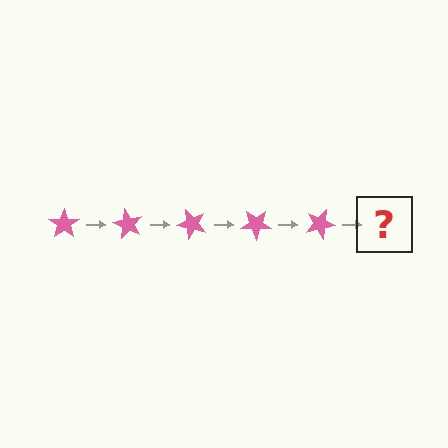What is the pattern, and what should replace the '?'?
The pattern is that the star rotates 60 degrees each step. The '?' should be a pink star rotated 300 degrees.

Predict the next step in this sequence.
The next step is a pink star rotated 300 degrees.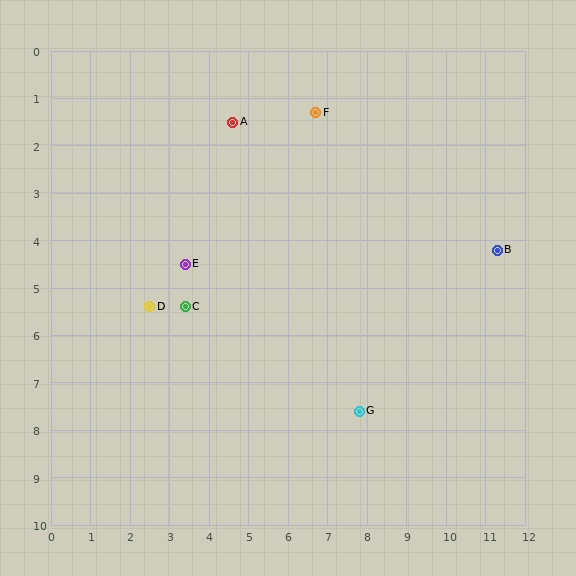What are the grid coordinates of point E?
Point E is at approximately (3.4, 4.5).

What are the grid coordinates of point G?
Point G is at approximately (7.8, 7.6).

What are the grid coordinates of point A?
Point A is at approximately (4.6, 1.5).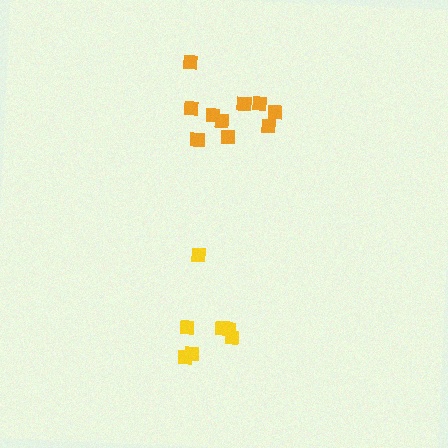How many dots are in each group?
Group 1: 10 dots, Group 2: 7 dots (17 total).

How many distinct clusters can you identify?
There are 2 distinct clusters.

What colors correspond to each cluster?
The clusters are colored: orange, yellow.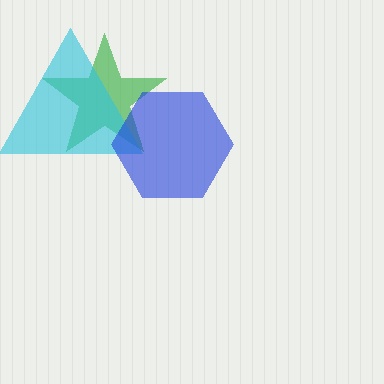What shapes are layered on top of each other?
The layered shapes are: a green star, a cyan triangle, a blue hexagon.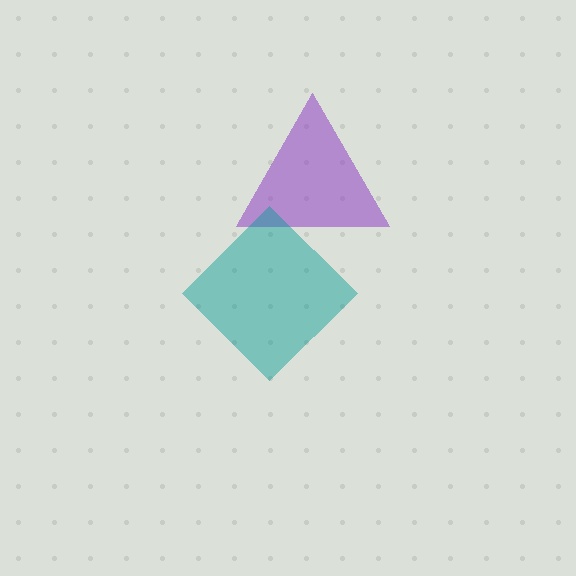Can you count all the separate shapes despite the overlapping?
Yes, there are 2 separate shapes.